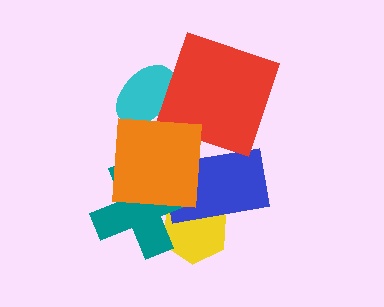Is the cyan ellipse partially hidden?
Yes, it is partially covered by another shape.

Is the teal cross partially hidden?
Yes, it is partially covered by another shape.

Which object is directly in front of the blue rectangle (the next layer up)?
The teal cross is directly in front of the blue rectangle.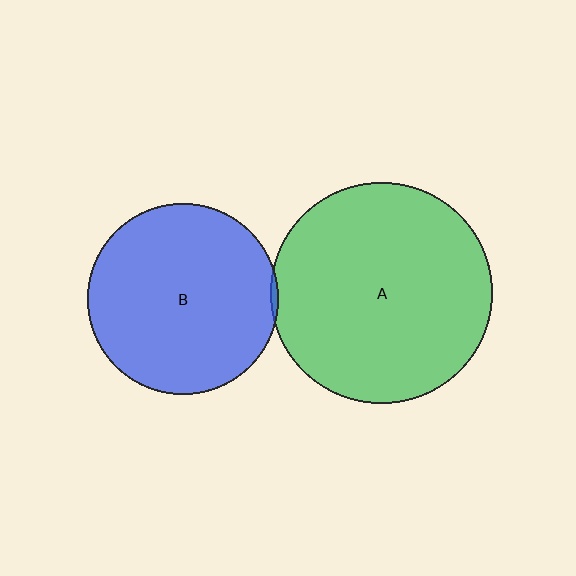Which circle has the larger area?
Circle A (green).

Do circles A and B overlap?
Yes.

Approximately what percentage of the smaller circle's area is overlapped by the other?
Approximately 5%.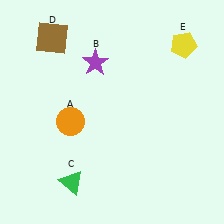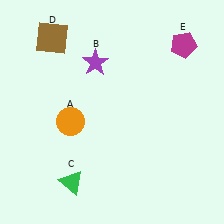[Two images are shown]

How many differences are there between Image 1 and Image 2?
There is 1 difference between the two images.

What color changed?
The pentagon (E) changed from yellow in Image 1 to magenta in Image 2.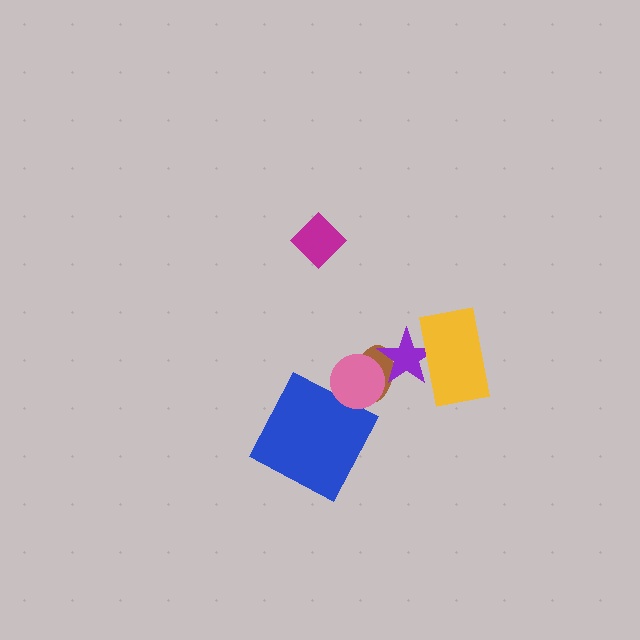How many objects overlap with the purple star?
2 objects overlap with the purple star.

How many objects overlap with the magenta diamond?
0 objects overlap with the magenta diamond.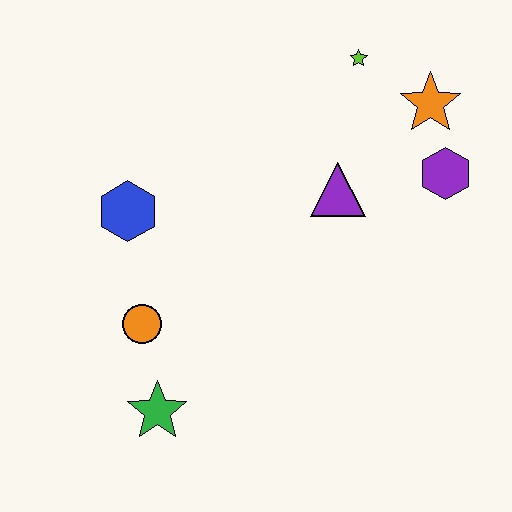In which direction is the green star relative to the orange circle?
The green star is below the orange circle.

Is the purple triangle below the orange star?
Yes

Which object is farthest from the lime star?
The green star is farthest from the lime star.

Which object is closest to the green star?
The orange circle is closest to the green star.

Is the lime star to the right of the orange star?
No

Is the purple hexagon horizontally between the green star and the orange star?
No